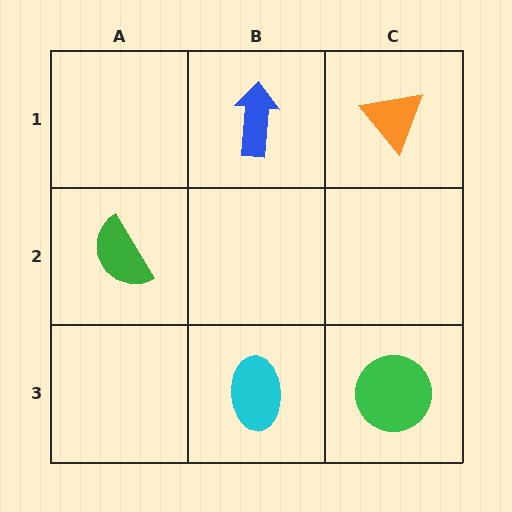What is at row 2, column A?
A green semicircle.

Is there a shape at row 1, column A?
No, that cell is empty.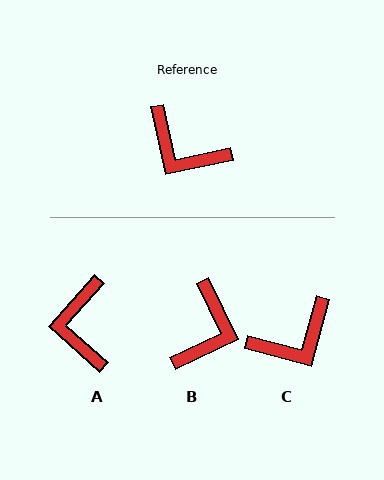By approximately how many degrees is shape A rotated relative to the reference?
Approximately 54 degrees clockwise.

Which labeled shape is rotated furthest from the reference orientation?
B, about 103 degrees away.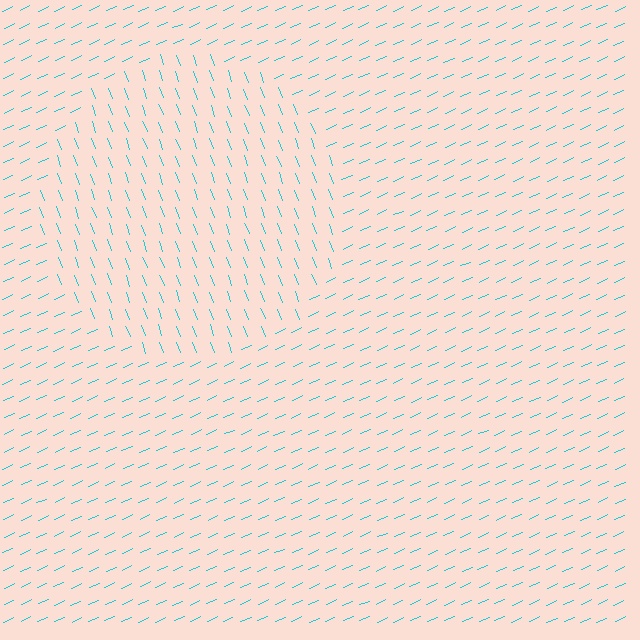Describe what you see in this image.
The image is filled with small cyan line segments. A circle region in the image has lines oriented differently from the surrounding lines, creating a visible texture boundary.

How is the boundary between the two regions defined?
The boundary is defined purely by a change in line orientation (approximately 87 degrees difference). All lines are the same color and thickness.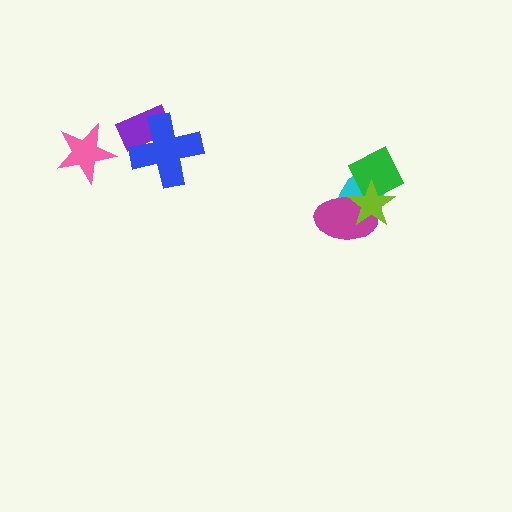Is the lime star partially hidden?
No, no other shape covers it.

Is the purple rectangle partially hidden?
Yes, it is partially covered by another shape.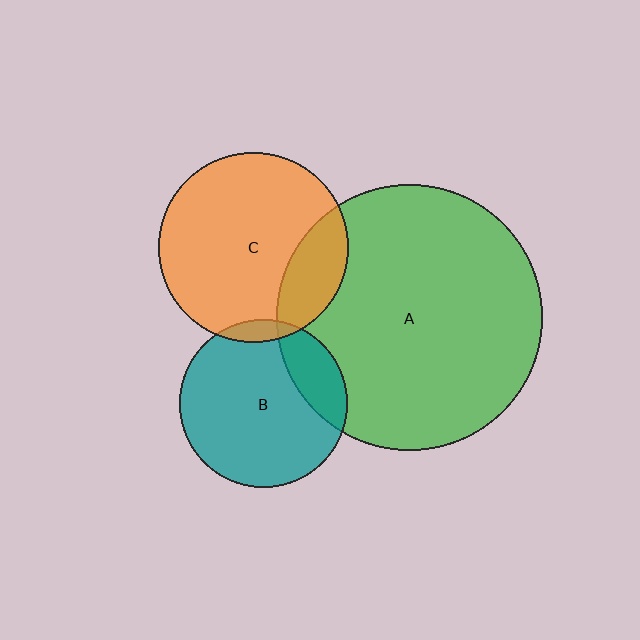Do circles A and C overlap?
Yes.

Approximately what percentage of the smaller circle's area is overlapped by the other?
Approximately 20%.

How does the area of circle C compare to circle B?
Approximately 1.3 times.